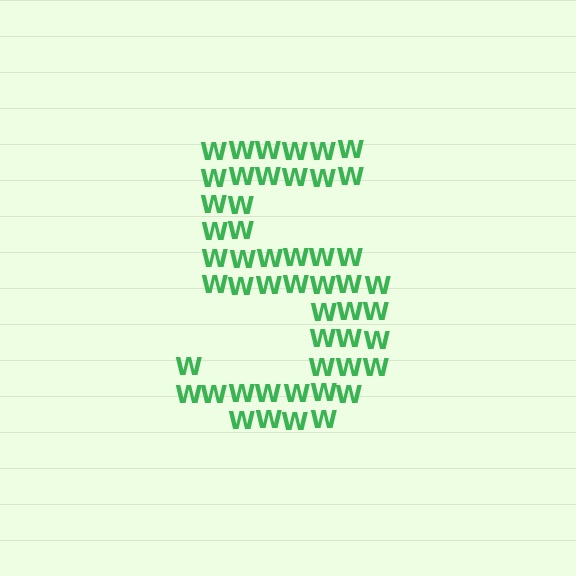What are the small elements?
The small elements are letter W's.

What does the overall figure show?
The overall figure shows the digit 5.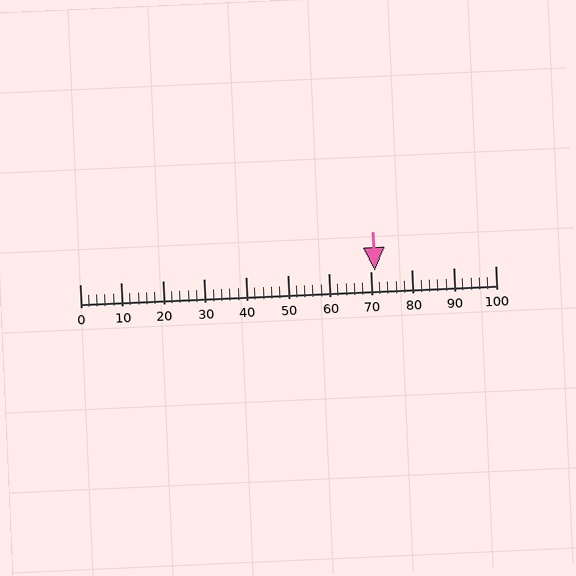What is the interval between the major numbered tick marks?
The major tick marks are spaced 10 units apart.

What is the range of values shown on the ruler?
The ruler shows values from 0 to 100.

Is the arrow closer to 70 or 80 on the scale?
The arrow is closer to 70.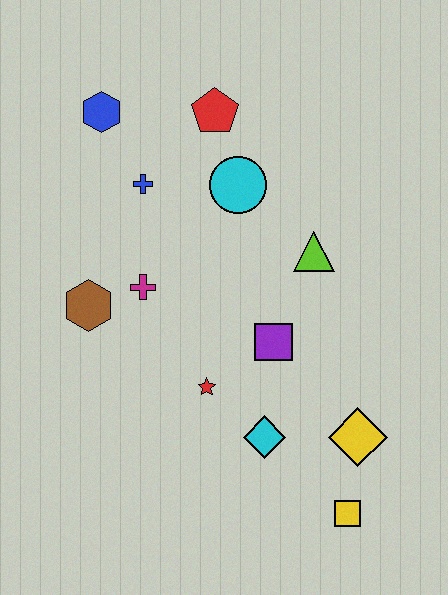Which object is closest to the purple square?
The red star is closest to the purple square.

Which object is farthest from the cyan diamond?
The blue hexagon is farthest from the cyan diamond.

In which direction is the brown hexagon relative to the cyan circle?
The brown hexagon is to the left of the cyan circle.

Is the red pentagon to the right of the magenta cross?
Yes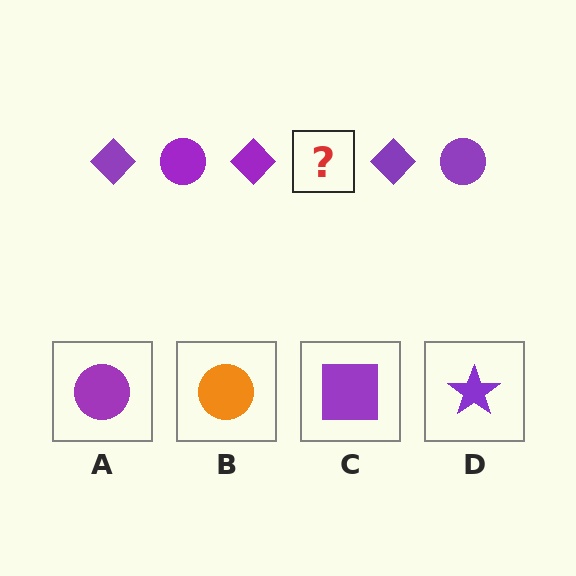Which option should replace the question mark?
Option A.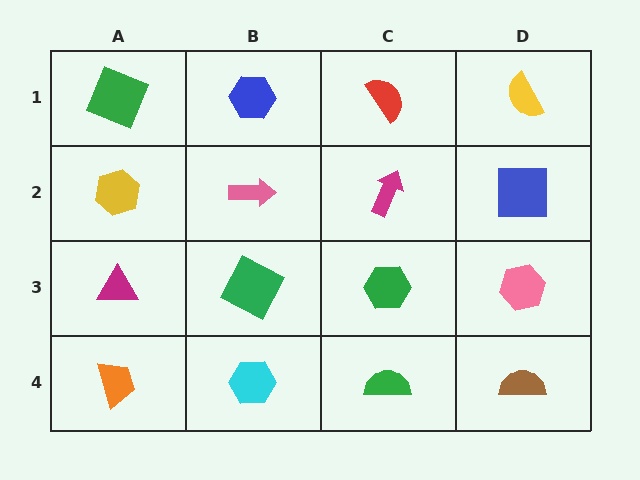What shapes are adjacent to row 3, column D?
A blue square (row 2, column D), a brown semicircle (row 4, column D), a green hexagon (row 3, column C).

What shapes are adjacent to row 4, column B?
A green square (row 3, column B), an orange trapezoid (row 4, column A), a green semicircle (row 4, column C).